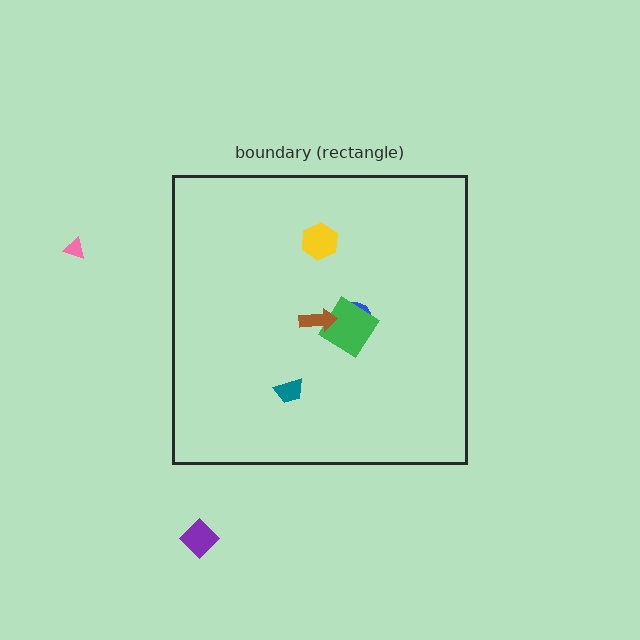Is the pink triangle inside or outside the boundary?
Outside.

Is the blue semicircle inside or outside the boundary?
Inside.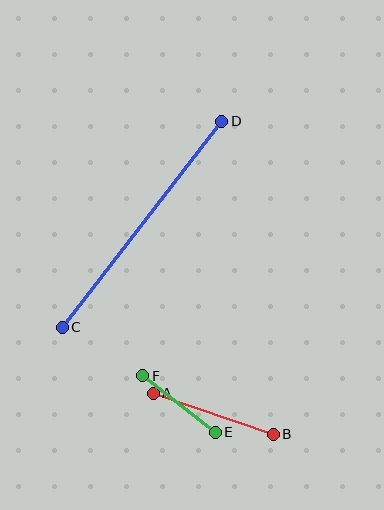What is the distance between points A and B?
The distance is approximately 127 pixels.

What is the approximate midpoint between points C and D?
The midpoint is at approximately (142, 224) pixels.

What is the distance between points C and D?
The distance is approximately 261 pixels.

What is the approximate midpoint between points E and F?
The midpoint is at approximately (179, 404) pixels.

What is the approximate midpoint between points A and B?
The midpoint is at approximately (213, 414) pixels.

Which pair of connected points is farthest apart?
Points C and D are farthest apart.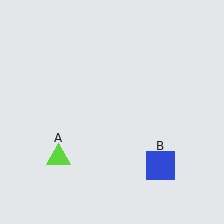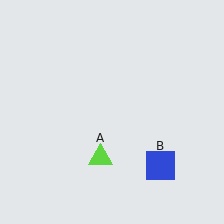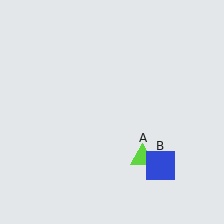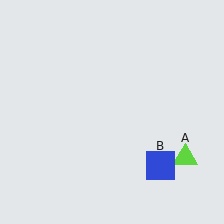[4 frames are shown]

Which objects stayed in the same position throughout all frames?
Blue square (object B) remained stationary.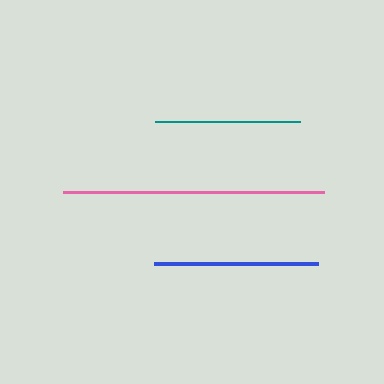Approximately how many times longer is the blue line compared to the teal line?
The blue line is approximately 1.1 times the length of the teal line.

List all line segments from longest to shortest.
From longest to shortest: pink, blue, teal.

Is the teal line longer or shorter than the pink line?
The pink line is longer than the teal line.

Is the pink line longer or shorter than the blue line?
The pink line is longer than the blue line.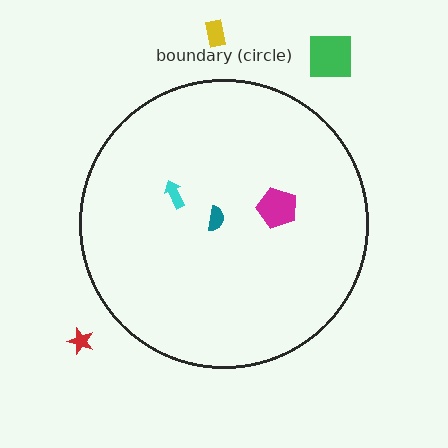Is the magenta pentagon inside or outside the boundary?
Inside.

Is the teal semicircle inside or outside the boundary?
Inside.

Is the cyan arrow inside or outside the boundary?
Inside.